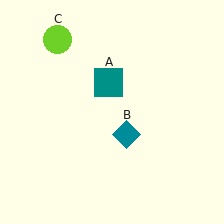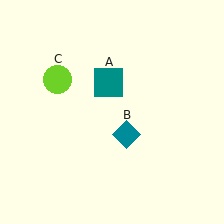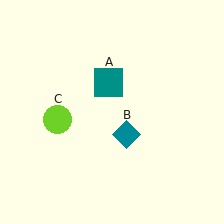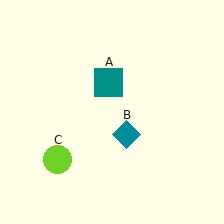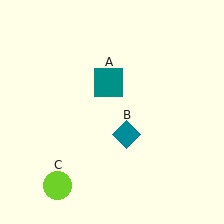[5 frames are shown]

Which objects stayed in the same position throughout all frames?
Teal square (object A) and teal diamond (object B) remained stationary.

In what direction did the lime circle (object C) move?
The lime circle (object C) moved down.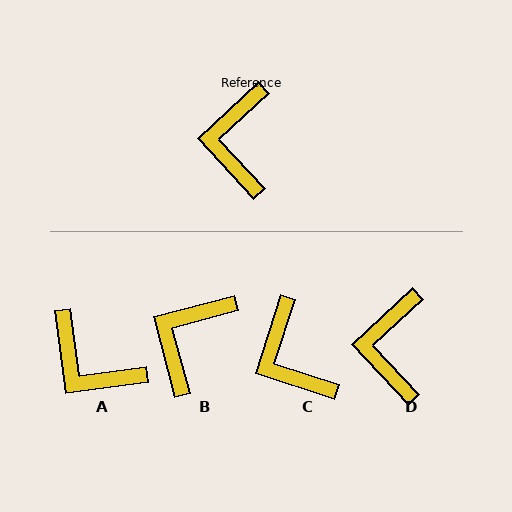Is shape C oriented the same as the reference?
No, it is off by about 30 degrees.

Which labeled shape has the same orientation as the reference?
D.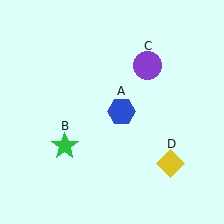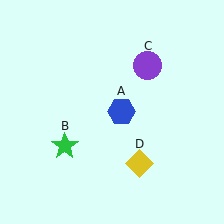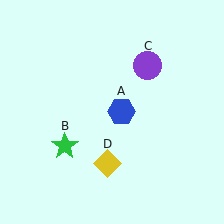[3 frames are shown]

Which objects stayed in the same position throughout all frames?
Blue hexagon (object A) and green star (object B) and purple circle (object C) remained stationary.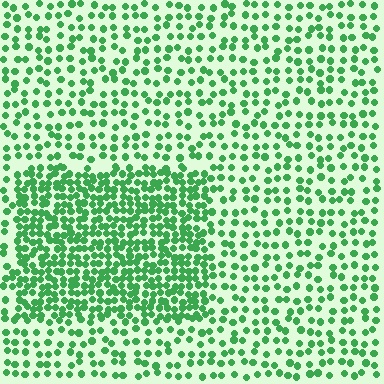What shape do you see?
I see a rectangle.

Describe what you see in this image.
The image contains small green elements arranged at two different densities. A rectangle-shaped region is visible where the elements are more densely packed than the surrounding area.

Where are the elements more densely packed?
The elements are more densely packed inside the rectangle boundary.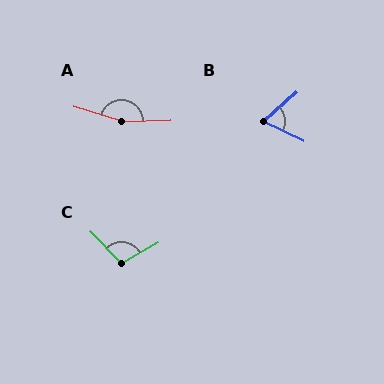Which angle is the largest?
A, at approximately 161 degrees.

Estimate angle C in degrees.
Approximately 104 degrees.